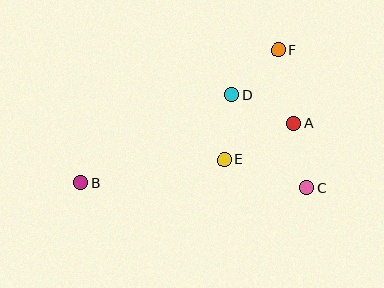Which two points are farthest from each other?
Points B and F are farthest from each other.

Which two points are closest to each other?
Points D and E are closest to each other.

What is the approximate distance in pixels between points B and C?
The distance between B and C is approximately 226 pixels.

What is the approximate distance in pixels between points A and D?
The distance between A and D is approximately 68 pixels.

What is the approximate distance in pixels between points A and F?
The distance between A and F is approximately 75 pixels.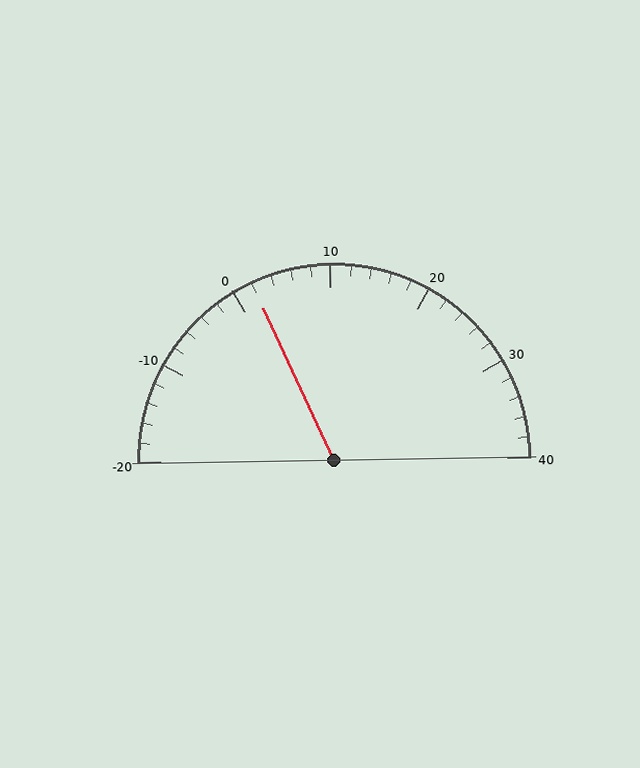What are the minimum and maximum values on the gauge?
The gauge ranges from -20 to 40.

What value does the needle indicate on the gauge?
The needle indicates approximately 2.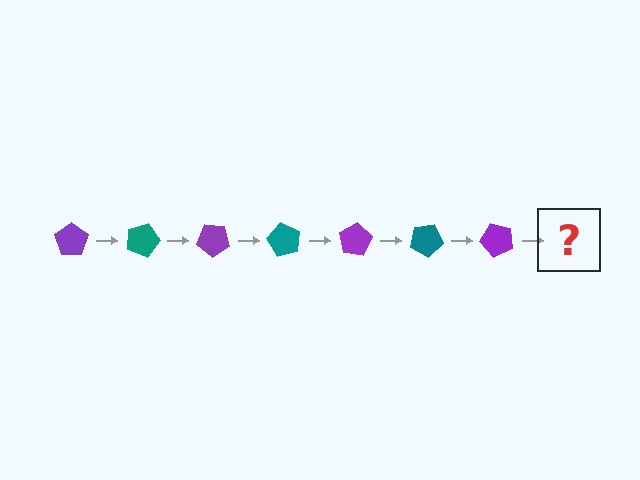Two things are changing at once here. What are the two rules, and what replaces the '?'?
The two rules are that it rotates 20 degrees each step and the color cycles through purple and teal. The '?' should be a teal pentagon, rotated 140 degrees from the start.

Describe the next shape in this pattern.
It should be a teal pentagon, rotated 140 degrees from the start.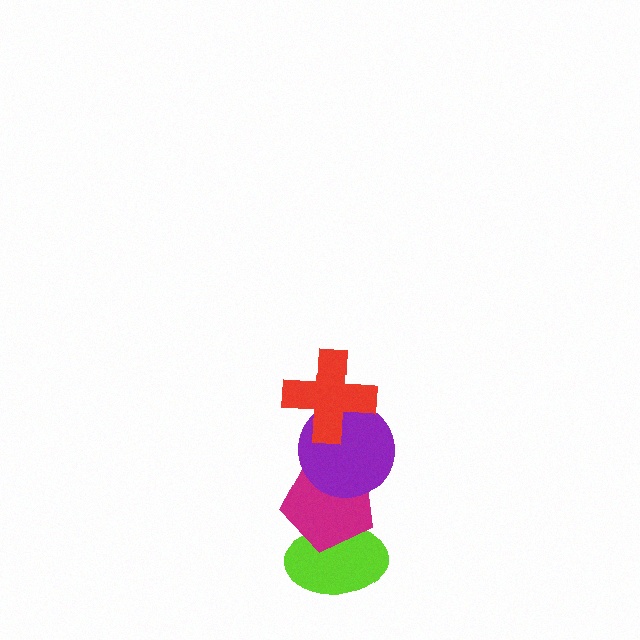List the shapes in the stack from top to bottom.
From top to bottom: the red cross, the purple circle, the magenta pentagon, the lime ellipse.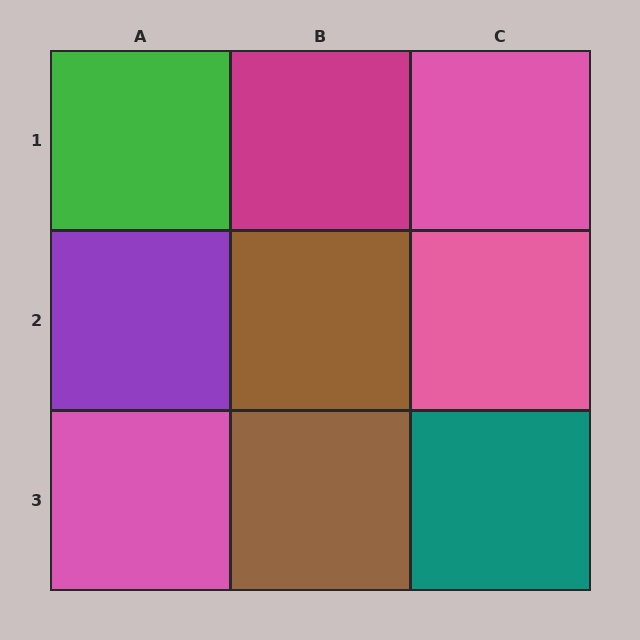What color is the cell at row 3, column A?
Pink.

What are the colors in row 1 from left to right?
Green, magenta, pink.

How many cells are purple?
1 cell is purple.